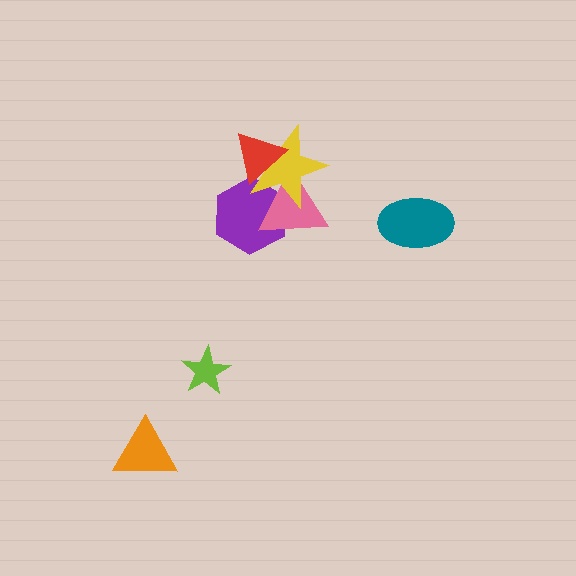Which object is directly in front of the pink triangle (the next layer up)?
The yellow star is directly in front of the pink triangle.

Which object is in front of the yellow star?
The red triangle is in front of the yellow star.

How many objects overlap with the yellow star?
3 objects overlap with the yellow star.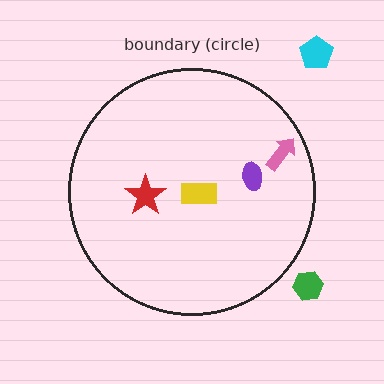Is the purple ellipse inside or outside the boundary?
Inside.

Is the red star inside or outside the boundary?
Inside.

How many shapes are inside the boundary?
4 inside, 2 outside.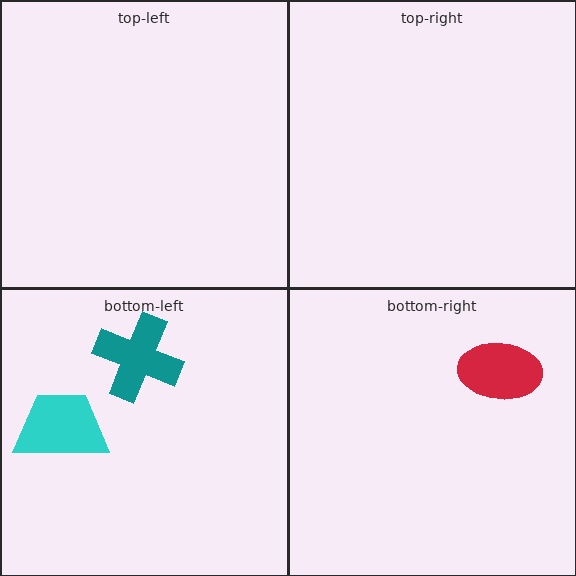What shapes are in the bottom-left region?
The cyan trapezoid, the teal cross.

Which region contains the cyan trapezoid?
The bottom-left region.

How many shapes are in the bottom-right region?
1.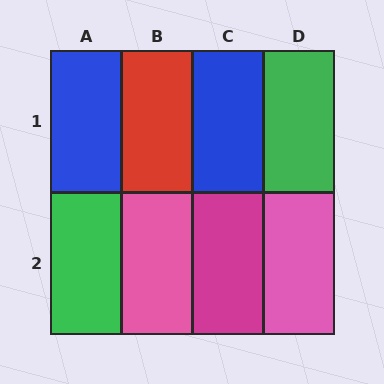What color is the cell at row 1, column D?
Green.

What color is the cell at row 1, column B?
Red.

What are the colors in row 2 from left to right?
Green, pink, magenta, pink.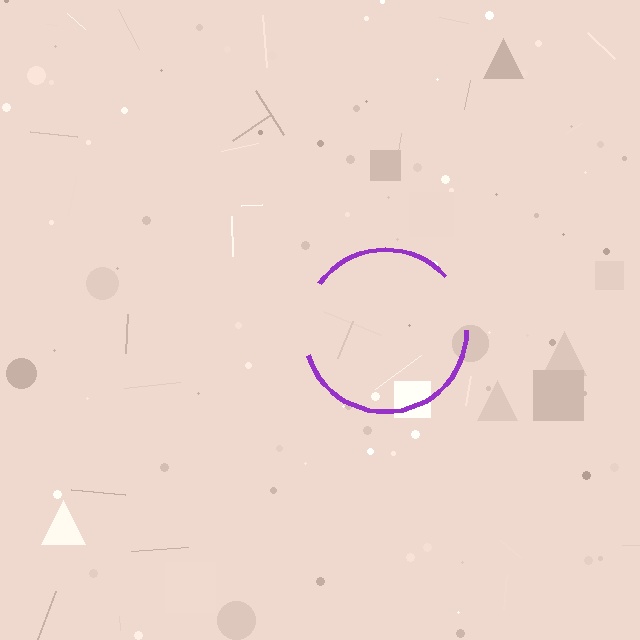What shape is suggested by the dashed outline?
The dashed outline suggests a circle.